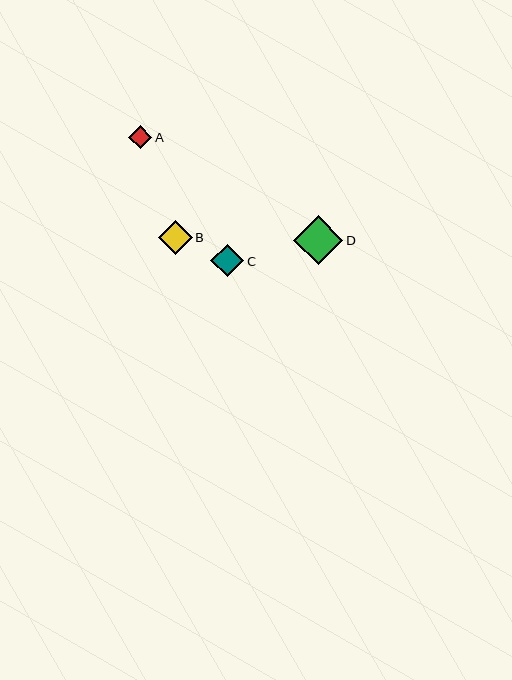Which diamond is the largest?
Diamond D is the largest with a size of approximately 49 pixels.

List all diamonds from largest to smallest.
From largest to smallest: D, B, C, A.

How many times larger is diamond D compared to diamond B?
Diamond D is approximately 1.5 times the size of diamond B.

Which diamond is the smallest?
Diamond A is the smallest with a size of approximately 23 pixels.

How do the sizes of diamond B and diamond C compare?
Diamond B and diamond C are approximately the same size.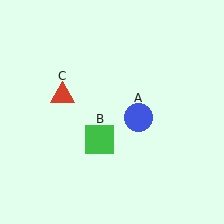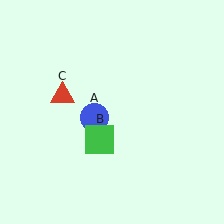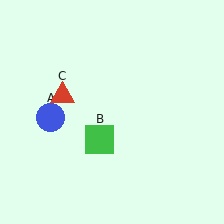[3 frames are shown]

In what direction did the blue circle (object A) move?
The blue circle (object A) moved left.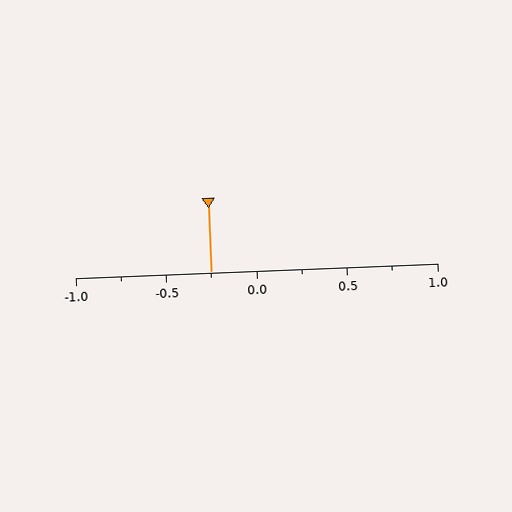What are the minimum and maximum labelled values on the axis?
The axis runs from -1.0 to 1.0.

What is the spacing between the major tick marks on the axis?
The major ticks are spaced 0.5 apart.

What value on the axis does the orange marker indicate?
The marker indicates approximately -0.25.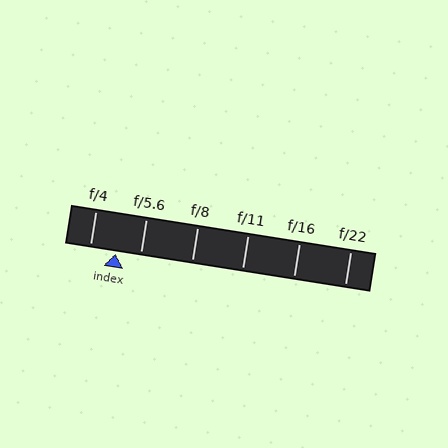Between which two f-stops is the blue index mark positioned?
The index mark is between f/4 and f/5.6.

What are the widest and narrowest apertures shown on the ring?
The widest aperture shown is f/4 and the narrowest is f/22.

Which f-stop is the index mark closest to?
The index mark is closest to f/5.6.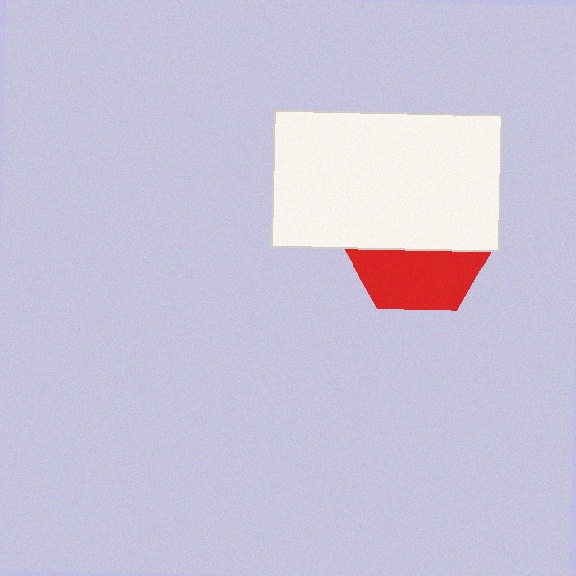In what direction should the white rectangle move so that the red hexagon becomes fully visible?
The white rectangle should move up. That is the shortest direction to clear the overlap and leave the red hexagon fully visible.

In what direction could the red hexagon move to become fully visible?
The red hexagon could move down. That would shift it out from behind the white rectangle entirely.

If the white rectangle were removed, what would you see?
You would see the complete red hexagon.